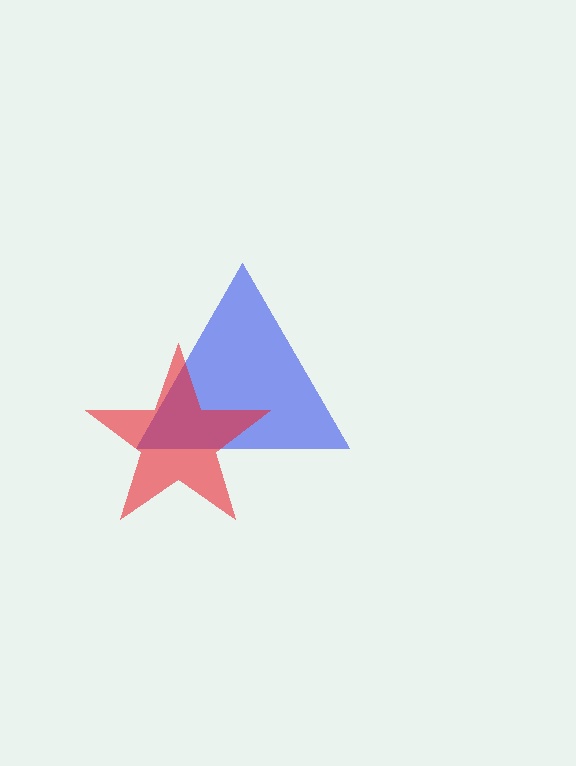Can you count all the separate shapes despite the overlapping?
Yes, there are 2 separate shapes.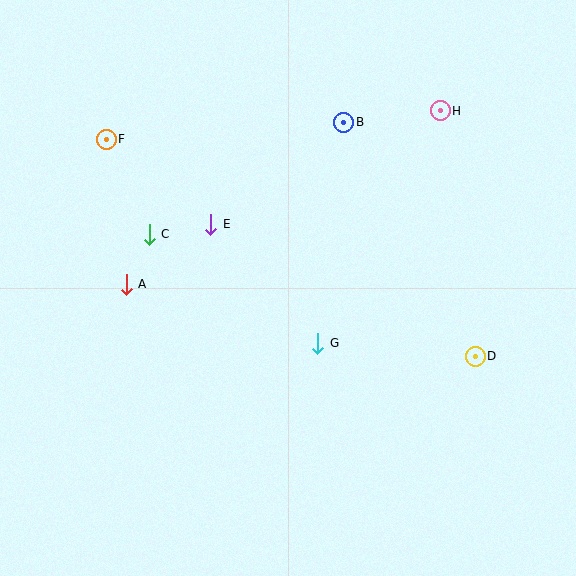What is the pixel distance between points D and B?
The distance between D and B is 268 pixels.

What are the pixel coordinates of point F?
Point F is at (106, 139).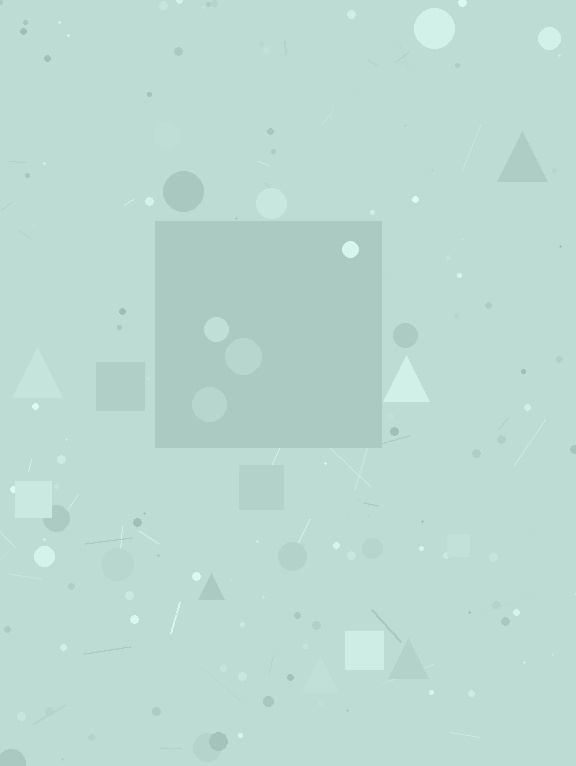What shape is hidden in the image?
A square is hidden in the image.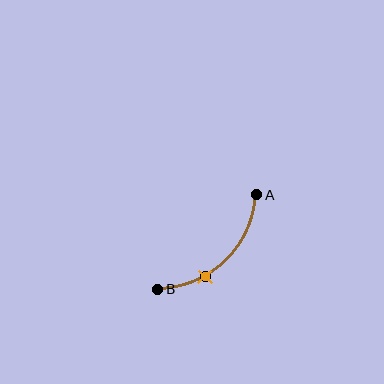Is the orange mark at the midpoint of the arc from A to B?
No. The orange mark lies on the arc but is closer to endpoint B. The arc midpoint would be at the point on the curve equidistant along the arc from both A and B.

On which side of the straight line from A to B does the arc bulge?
The arc bulges below and to the right of the straight line connecting A and B.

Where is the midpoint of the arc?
The arc midpoint is the point on the curve farthest from the straight line joining A and B. It sits below and to the right of that line.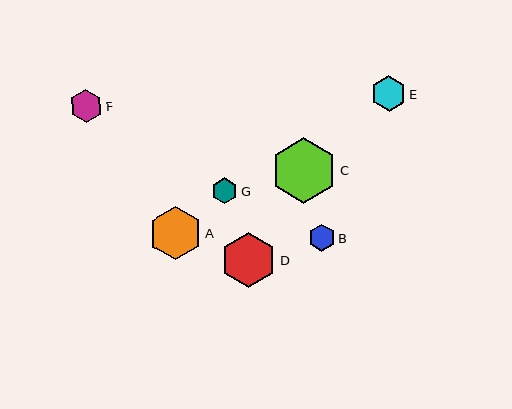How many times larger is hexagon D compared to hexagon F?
Hexagon D is approximately 1.7 times the size of hexagon F.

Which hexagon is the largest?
Hexagon C is the largest with a size of approximately 65 pixels.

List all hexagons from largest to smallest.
From largest to smallest: C, D, A, E, F, B, G.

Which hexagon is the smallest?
Hexagon G is the smallest with a size of approximately 26 pixels.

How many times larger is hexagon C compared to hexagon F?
Hexagon C is approximately 2.0 times the size of hexagon F.